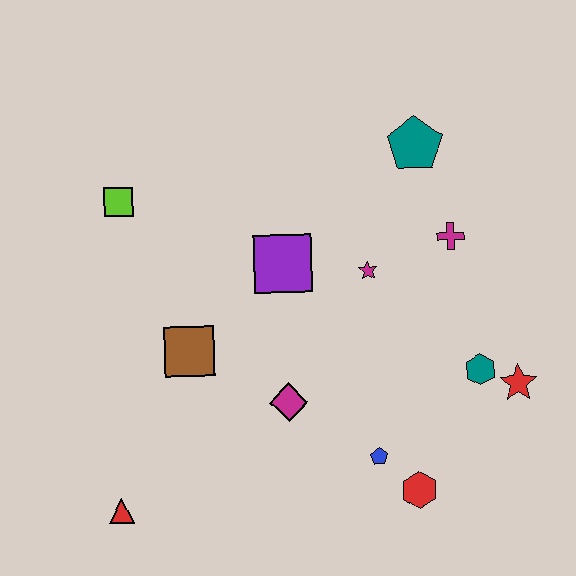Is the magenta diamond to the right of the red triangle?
Yes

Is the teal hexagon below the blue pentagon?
No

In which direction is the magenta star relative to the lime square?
The magenta star is to the right of the lime square.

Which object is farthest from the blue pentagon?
The lime square is farthest from the blue pentagon.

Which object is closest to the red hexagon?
The blue pentagon is closest to the red hexagon.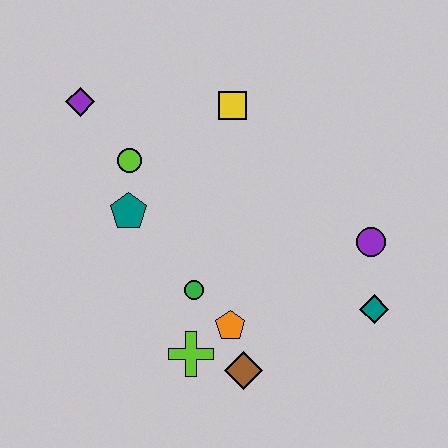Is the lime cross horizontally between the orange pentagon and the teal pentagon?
Yes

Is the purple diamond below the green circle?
No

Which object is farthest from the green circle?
The purple diamond is farthest from the green circle.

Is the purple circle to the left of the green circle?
No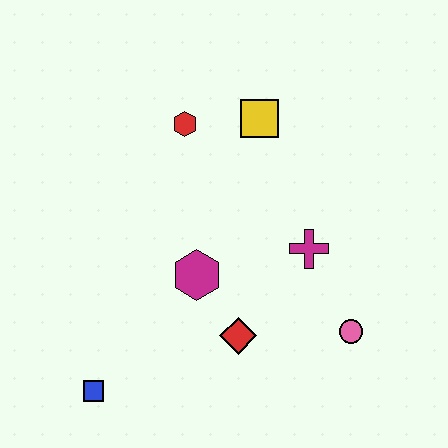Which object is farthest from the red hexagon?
The blue square is farthest from the red hexagon.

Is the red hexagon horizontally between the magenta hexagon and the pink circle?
No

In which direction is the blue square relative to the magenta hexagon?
The blue square is below the magenta hexagon.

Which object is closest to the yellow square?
The red hexagon is closest to the yellow square.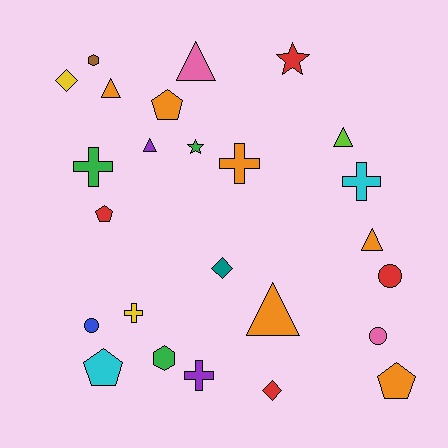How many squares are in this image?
There are no squares.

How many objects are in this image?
There are 25 objects.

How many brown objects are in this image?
There is 1 brown object.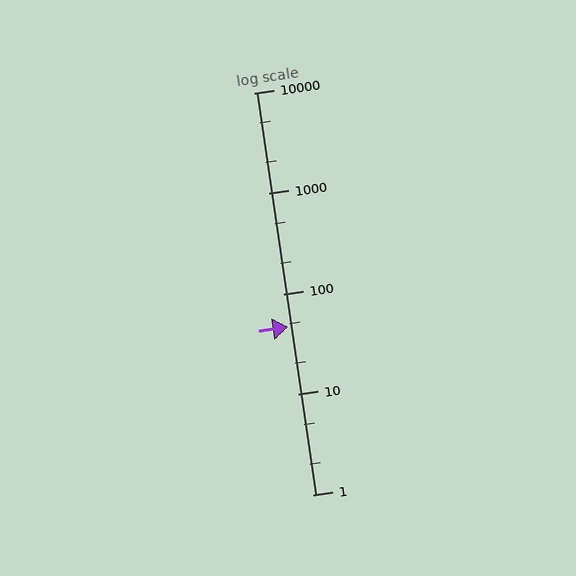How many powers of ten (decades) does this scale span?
The scale spans 4 decades, from 1 to 10000.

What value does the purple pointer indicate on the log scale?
The pointer indicates approximately 47.